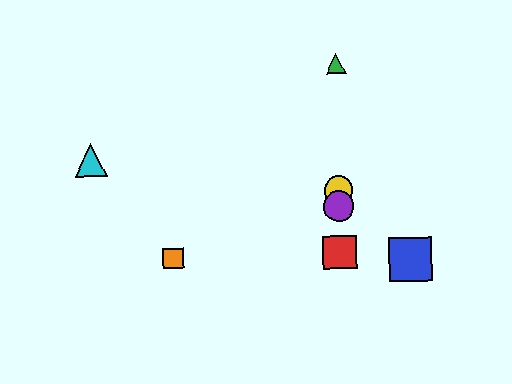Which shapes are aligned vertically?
The red square, the green triangle, the yellow circle, the purple circle are aligned vertically.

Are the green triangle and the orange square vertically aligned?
No, the green triangle is at x≈336 and the orange square is at x≈173.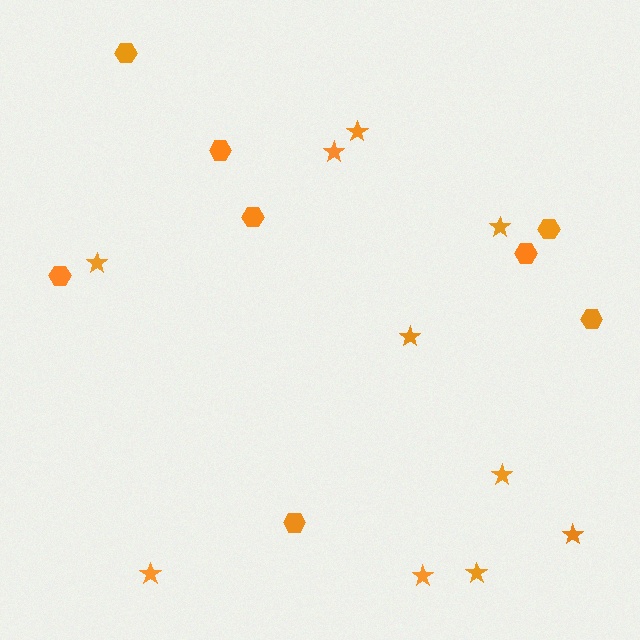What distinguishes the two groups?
There are 2 groups: one group of stars (10) and one group of hexagons (8).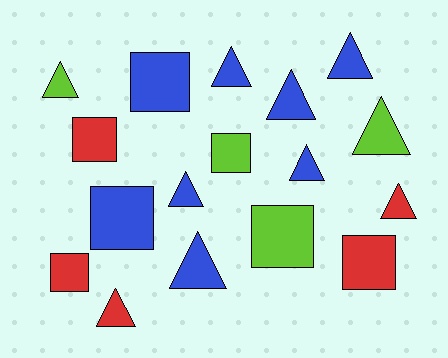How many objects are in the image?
There are 17 objects.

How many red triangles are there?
There are 2 red triangles.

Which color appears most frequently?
Blue, with 8 objects.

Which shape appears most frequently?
Triangle, with 10 objects.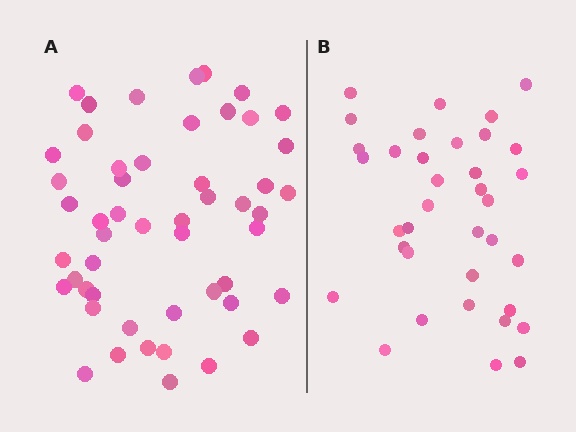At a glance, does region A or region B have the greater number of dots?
Region A (the left region) has more dots.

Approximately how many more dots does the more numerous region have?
Region A has approximately 15 more dots than region B.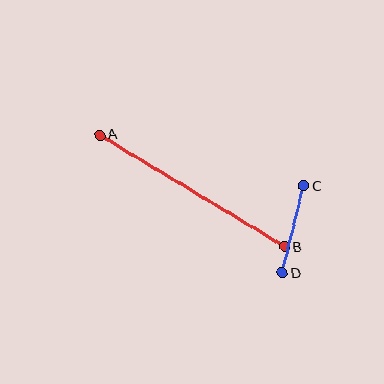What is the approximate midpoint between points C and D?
The midpoint is at approximately (293, 230) pixels.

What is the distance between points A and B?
The distance is approximately 216 pixels.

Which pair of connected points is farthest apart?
Points A and B are farthest apart.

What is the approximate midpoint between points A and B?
The midpoint is at approximately (192, 191) pixels.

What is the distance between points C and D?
The distance is approximately 90 pixels.